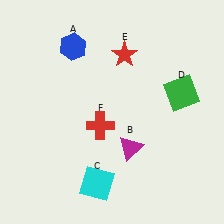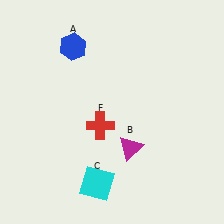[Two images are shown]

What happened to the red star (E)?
The red star (E) was removed in Image 2. It was in the top-right area of Image 1.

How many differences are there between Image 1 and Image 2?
There are 2 differences between the two images.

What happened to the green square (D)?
The green square (D) was removed in Image 2. It was in the top-right area of Image 1.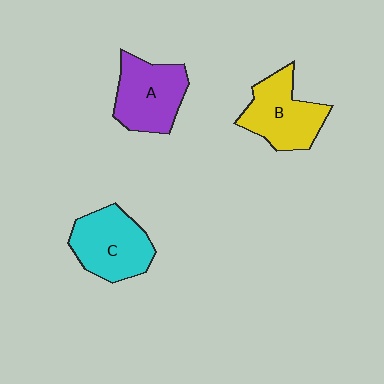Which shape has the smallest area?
Shape B (yellow).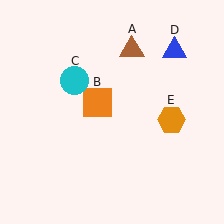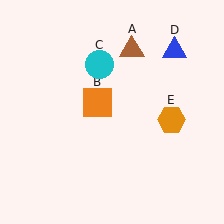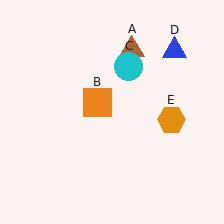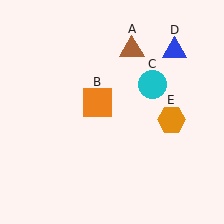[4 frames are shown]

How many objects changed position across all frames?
1 object changed position: cyan circle (object C).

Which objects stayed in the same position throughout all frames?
Brown triangle (object A) and orange square (object B) and blue triangle (object D) and orange hexagon (object E) remained stationary.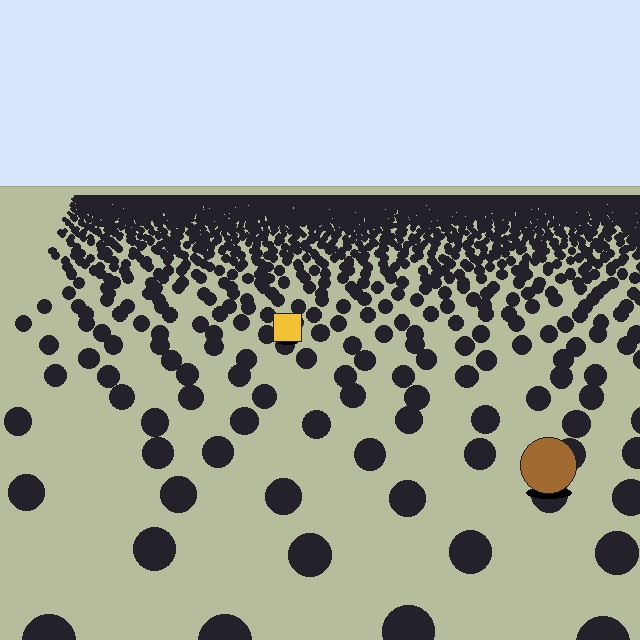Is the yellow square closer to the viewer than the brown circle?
No. The brown circle is closer — you can tell from the texture gradient: the ground texture is coarser near it.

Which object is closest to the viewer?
The brown circle is closest. The texture marks near it are larger and more spread out.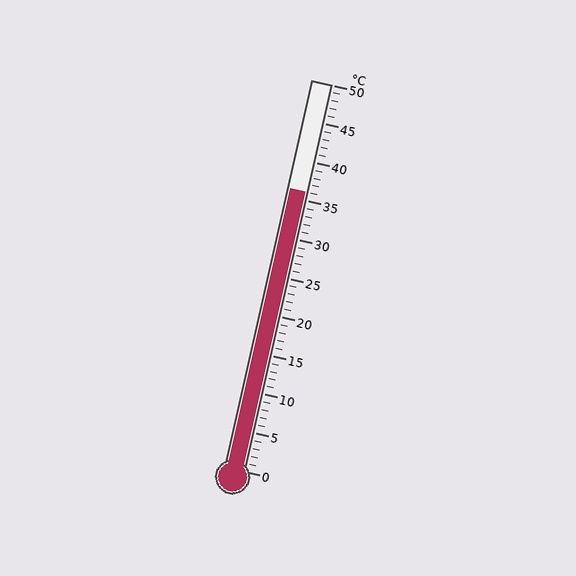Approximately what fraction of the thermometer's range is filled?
The thermometer is filled to approximately 70% of its range.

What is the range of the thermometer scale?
The thermometer scale ranges from 0°C to 50°C.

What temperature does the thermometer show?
The thermometer shows approximately 36°C.